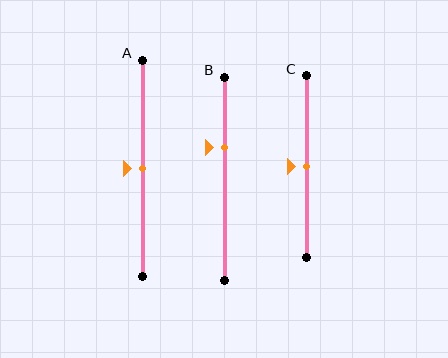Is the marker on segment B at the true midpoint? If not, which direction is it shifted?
No, the marker on segment B is shifted upward by about 15% of the segment length.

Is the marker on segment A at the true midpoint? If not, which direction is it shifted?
Yes, the marker on segment A is at the true midpoint.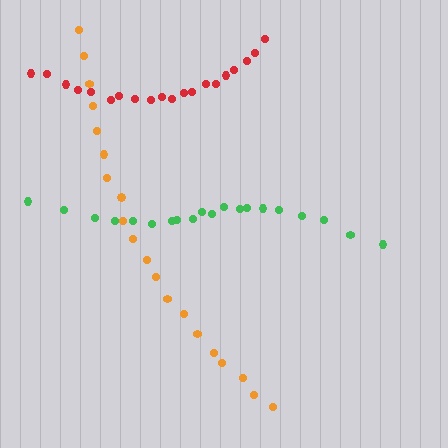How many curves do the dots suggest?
There are 3 distinct paths.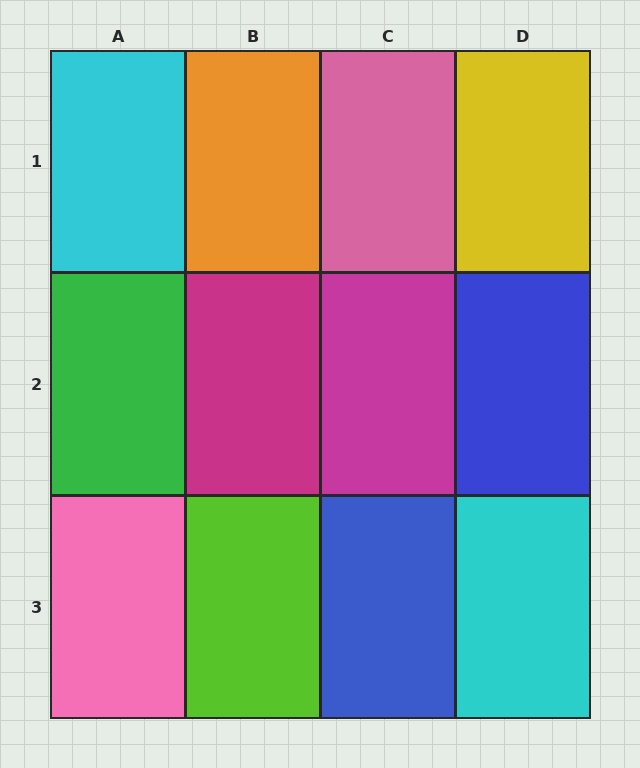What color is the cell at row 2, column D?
Blue.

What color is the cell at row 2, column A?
Green.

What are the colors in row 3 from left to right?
Pink, lime, blue, cyan.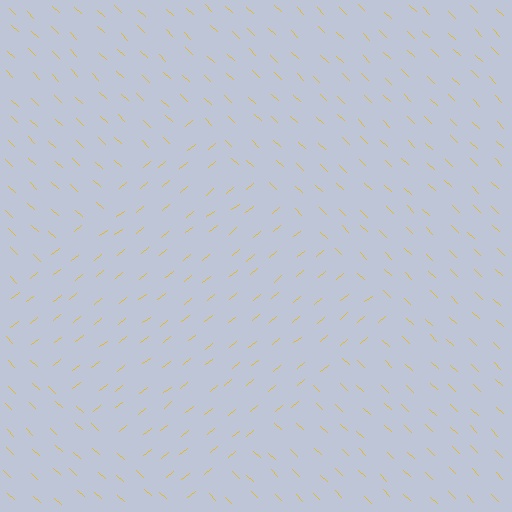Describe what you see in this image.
The image is filled with small yellow line segments. A diamond region in the image has lines oriented differently from the surrounding lines, creating a visible texture boundary.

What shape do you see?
I see a diamond.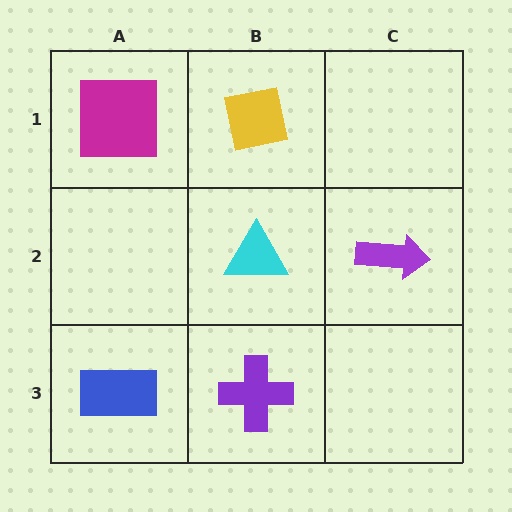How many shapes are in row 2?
2 shapes.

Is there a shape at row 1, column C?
No, that cell is empty.